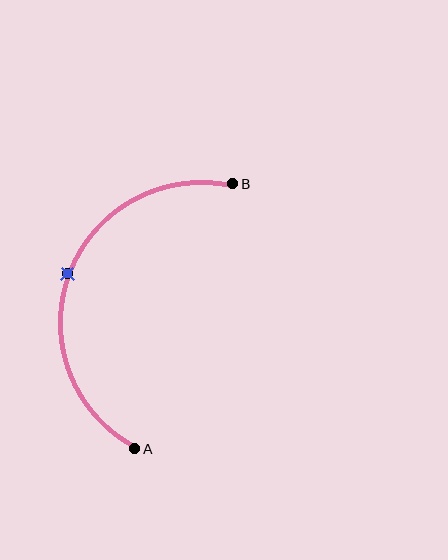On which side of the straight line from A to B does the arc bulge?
The arc bulges to the left of the straight line connecting A and B.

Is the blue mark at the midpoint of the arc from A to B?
Yes. The blue mark lies on the arc at equal arc-length from both A and B — it is the arc midpoint.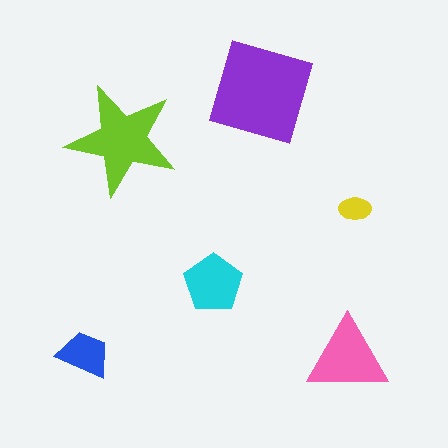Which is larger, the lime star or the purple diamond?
The purple diamond.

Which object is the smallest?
The yellow ellipse.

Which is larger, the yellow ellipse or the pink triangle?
The pink triangle.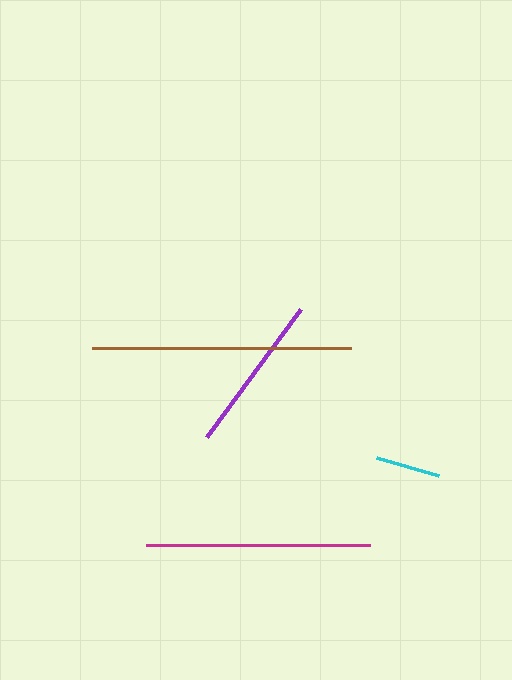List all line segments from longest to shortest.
From longest to shortest: brown, magenta, purple, cyan.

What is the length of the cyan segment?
The cyan segment is approximately 64 pixels long.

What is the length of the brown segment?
The brown segment is approximately 259 pixels long.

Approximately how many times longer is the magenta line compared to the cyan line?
The magenta line is approximately 3.5 times the length of the cyan line.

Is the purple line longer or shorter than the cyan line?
The purple line is longer than the cyan line.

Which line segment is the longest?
The brown line is the longest at approximately 259 pixels.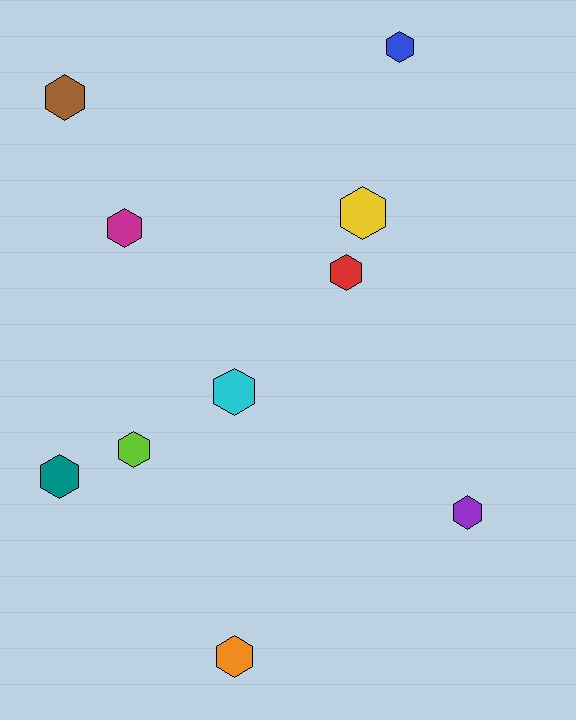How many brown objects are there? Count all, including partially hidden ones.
There is 1 brown object.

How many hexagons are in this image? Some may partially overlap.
There are 10 hexagons.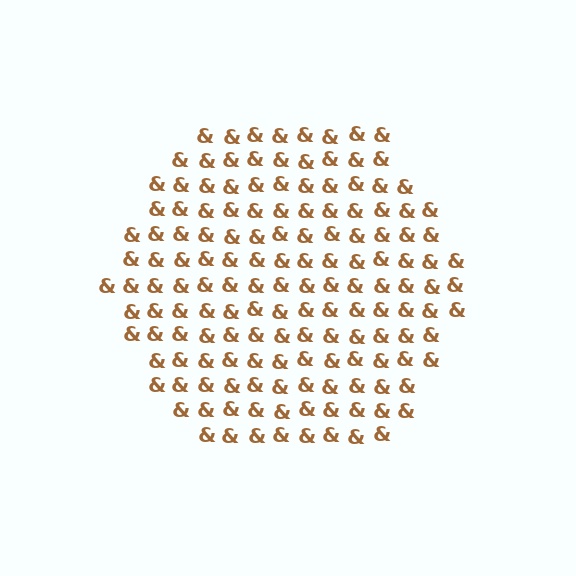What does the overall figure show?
The overall figure shows a hexagon.